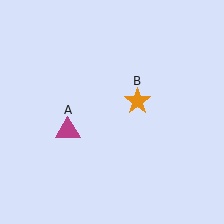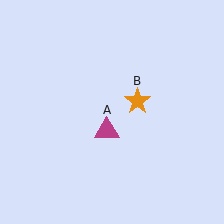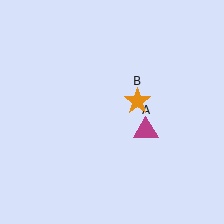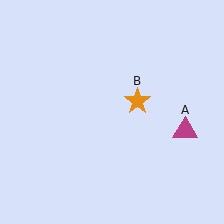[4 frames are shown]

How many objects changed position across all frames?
1 object changed position: magenta triangle (object A).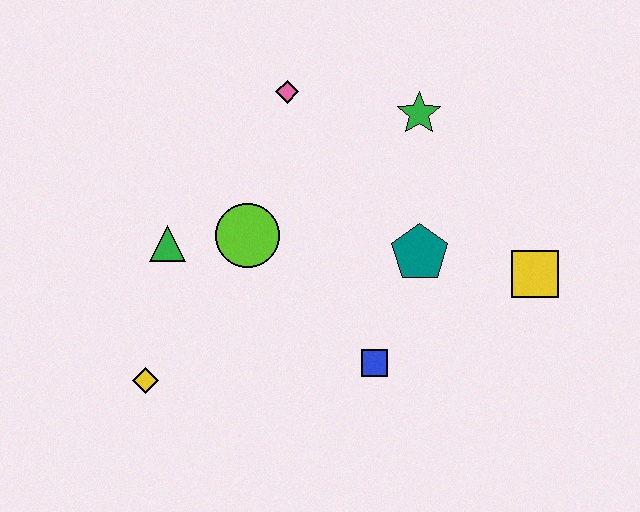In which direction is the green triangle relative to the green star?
The green triangle is to the left of the green star.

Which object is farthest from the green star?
The yellow diamond is farthest from the green star.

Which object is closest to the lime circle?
The green triangle is closest to the lime circle.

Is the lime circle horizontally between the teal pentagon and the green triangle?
Yes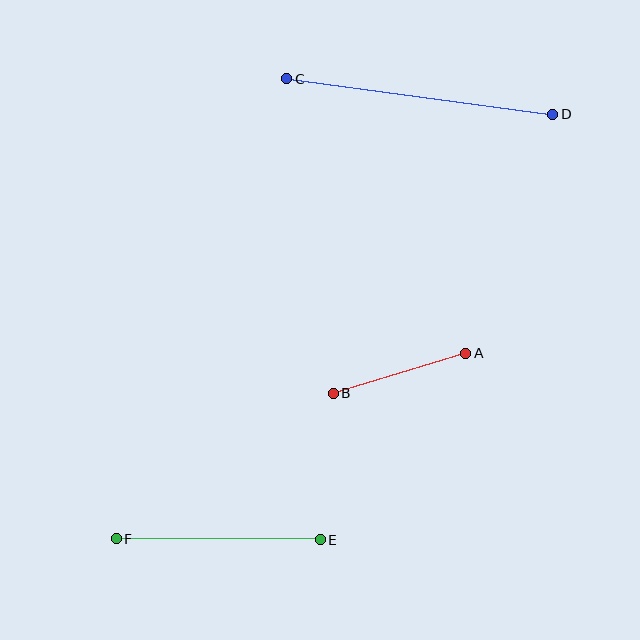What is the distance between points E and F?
The distance is approximately 204 pixels.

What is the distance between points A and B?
The distance is approximately 139 pixels.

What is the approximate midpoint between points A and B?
The midpoint is at approximately (400, 373) pixels.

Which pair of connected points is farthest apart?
Points C and D are farthest apart.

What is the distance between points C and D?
The distance is approximately 268 pixels.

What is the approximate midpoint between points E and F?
The midpoint is at approximately (218, 539) pixels.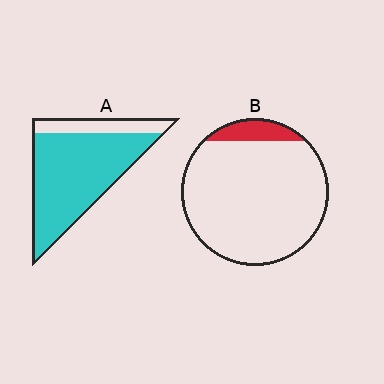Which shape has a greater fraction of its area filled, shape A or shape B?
Shape A.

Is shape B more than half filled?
No.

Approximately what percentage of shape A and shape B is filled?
A is approximately 80% and B is approximately 10%.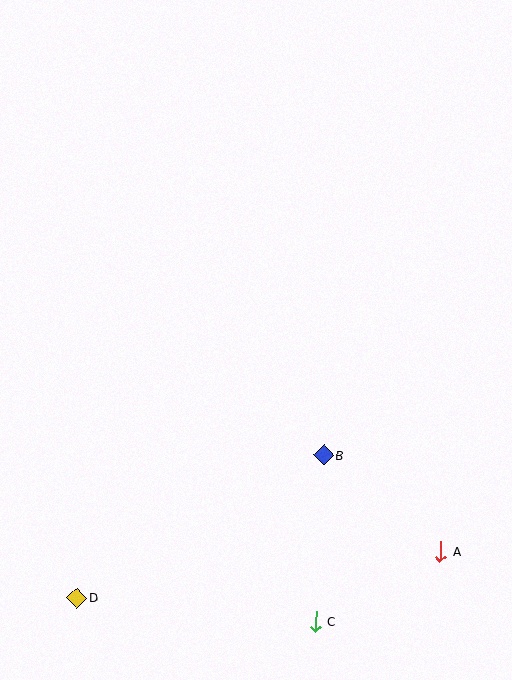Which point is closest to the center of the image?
Point B at (324, 455) is closest to the center.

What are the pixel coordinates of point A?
Point A is at (441, 551).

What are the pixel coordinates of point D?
Point D is at (77, 598).